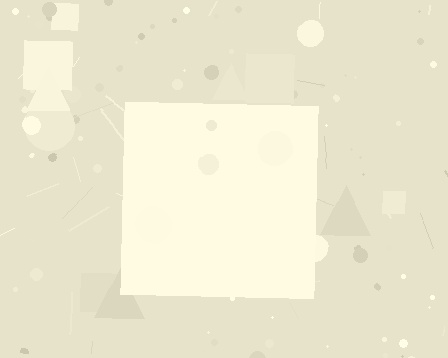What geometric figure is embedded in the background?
A square is embedded in the background.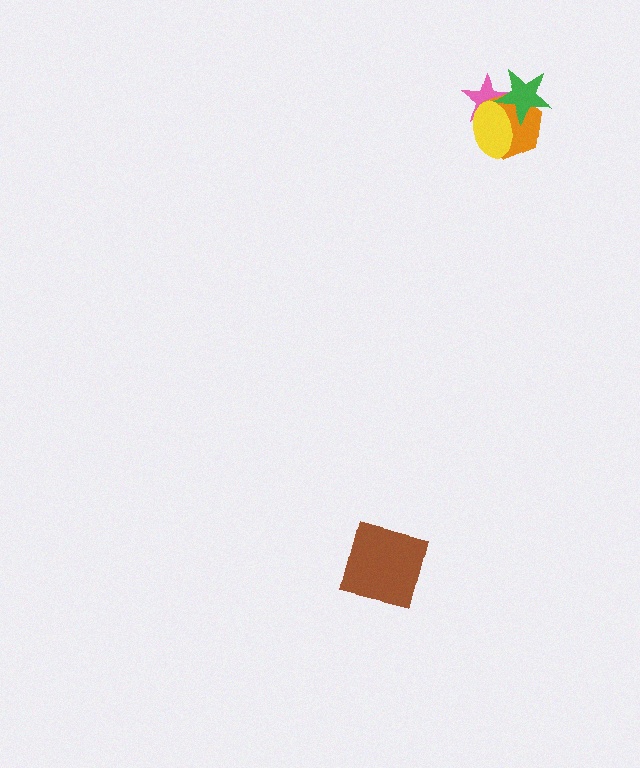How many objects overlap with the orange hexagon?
3 objects overlap with the orange hexagon.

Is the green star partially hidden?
No, no other shape covers it.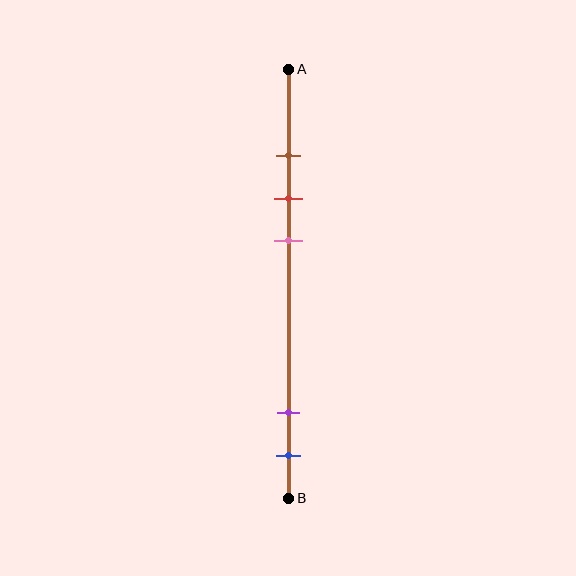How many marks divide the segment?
There are 5 marks dividing the segment.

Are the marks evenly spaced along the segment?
No, the marks are not evenly spaced.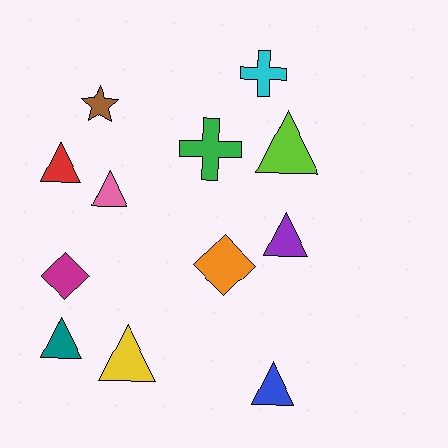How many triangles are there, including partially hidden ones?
There are 7 triangles.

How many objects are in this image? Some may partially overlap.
There are 12 objects.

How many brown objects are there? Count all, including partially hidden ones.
There is 1 brown object.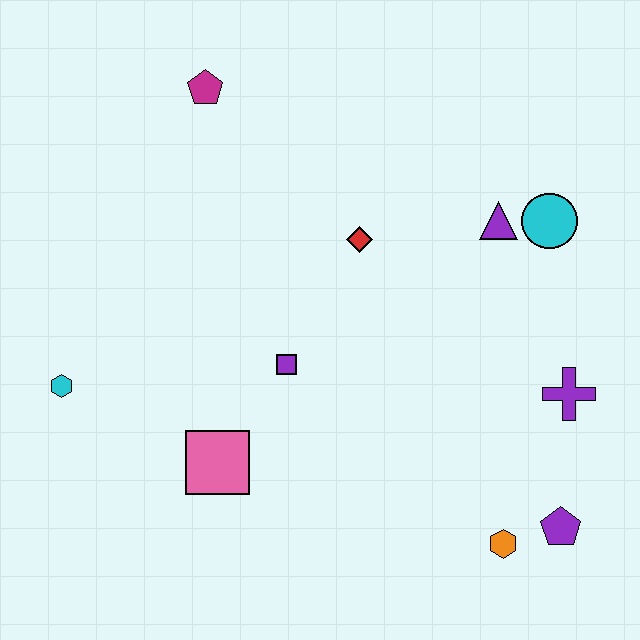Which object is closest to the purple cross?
The purple pentagon is closest to the purple cross.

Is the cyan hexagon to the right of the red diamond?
No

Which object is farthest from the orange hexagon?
The magenta pentagon is farthest from the orange hexagon.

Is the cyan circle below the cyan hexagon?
No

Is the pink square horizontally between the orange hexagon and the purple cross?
No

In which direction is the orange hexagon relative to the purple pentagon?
The orange hexagon is to the left of the purple pentagon.